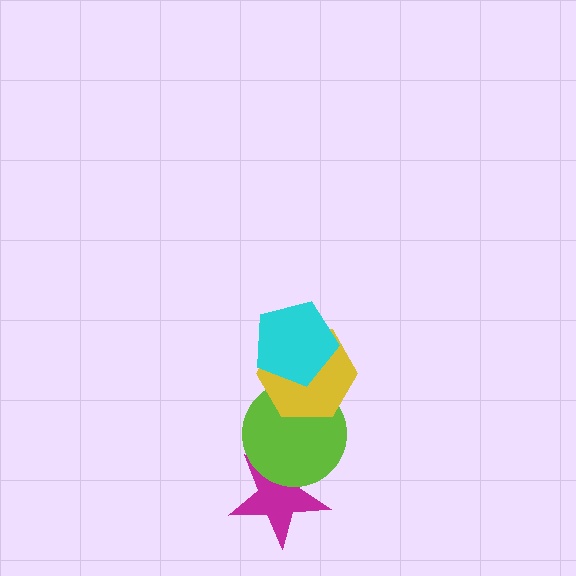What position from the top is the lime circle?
The lime circle is 3rd from the top.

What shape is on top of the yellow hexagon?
The cyan pentagon is on top of the yellow hexagon.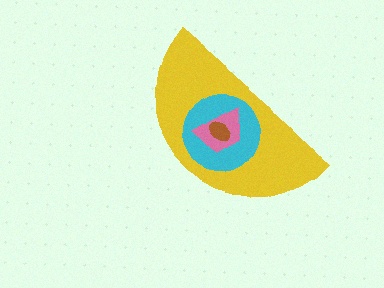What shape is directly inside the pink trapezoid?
The brown ellipse.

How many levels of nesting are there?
4.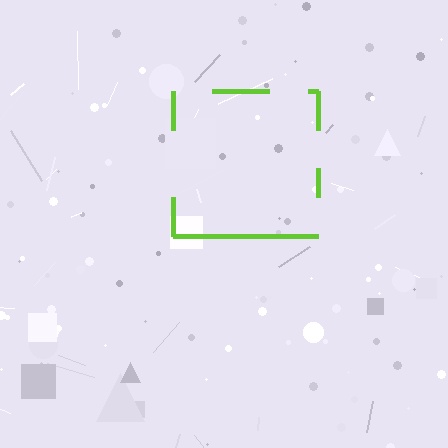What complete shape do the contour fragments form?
The contour fragments form a square.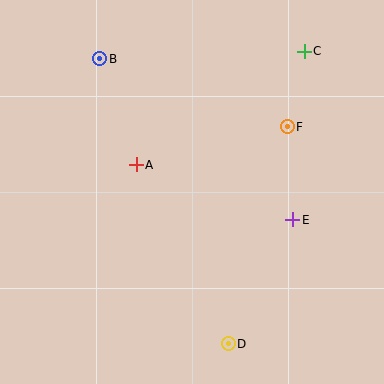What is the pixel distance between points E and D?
The distance between E and D is 140 pixels.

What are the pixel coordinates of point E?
Point E is at (293, 220).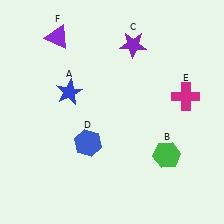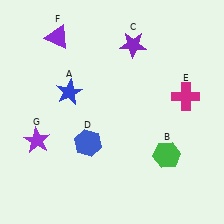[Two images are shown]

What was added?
A purple star (G) was added in Image 2.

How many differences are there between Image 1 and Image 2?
There is 1 difference between the two images.